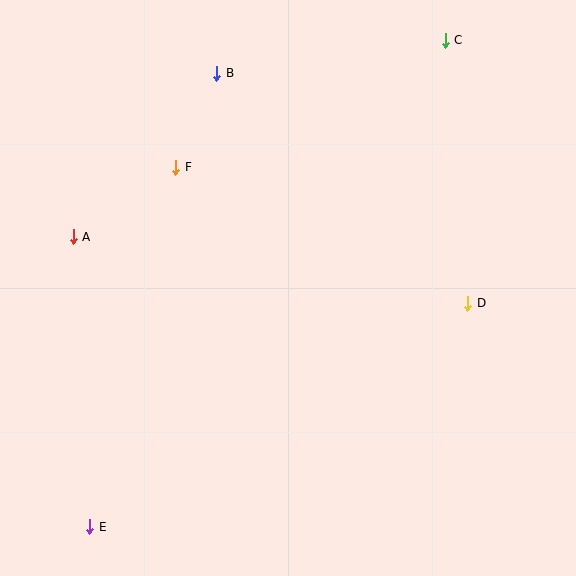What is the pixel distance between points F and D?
The distance between F and D is 322 pixels.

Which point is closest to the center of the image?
Point F at (176, 167) is closest to the center.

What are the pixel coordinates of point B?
Point B is at (217, 73).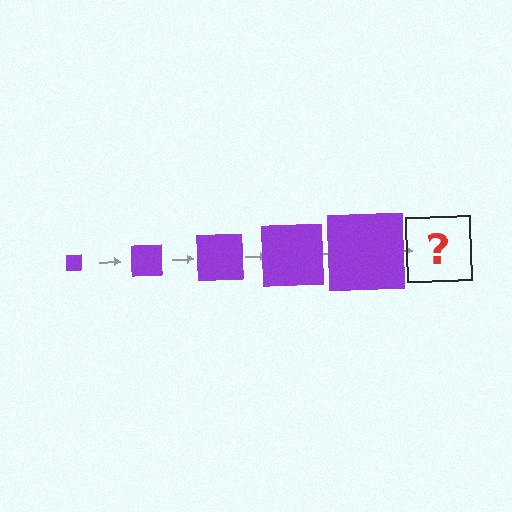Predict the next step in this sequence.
The next step is a purple square, larger than the previous one.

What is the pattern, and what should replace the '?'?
The pattern is that the square gets progressively larger each step. The '?' should be a purple square, larger than the previous one.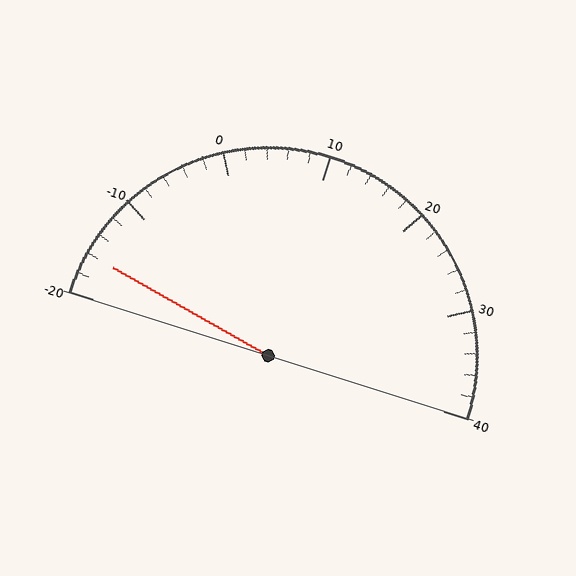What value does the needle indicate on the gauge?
The needle indicates approximately -16.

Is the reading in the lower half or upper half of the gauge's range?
The reading is in the lower half of the range (-20 to 40).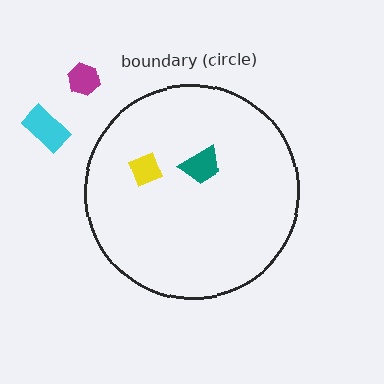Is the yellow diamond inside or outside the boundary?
Inside.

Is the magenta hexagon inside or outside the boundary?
Outside.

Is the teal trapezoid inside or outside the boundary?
Inside.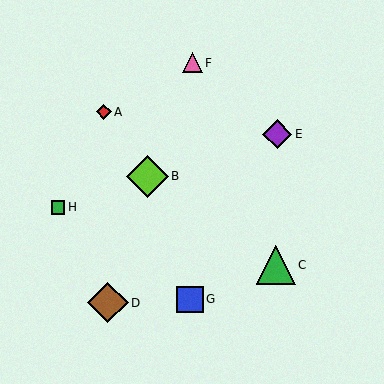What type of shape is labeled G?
Shape G is a blue square.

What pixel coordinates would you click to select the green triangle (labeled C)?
Click at (276, 265) to select the green triangle C.